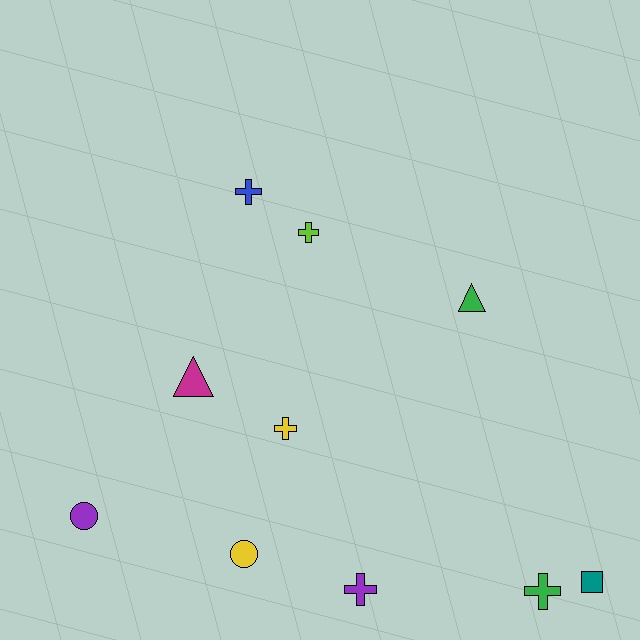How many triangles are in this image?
There are 2 triangles.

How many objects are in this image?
There are 10 objects.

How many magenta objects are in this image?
There is 1 magenta object.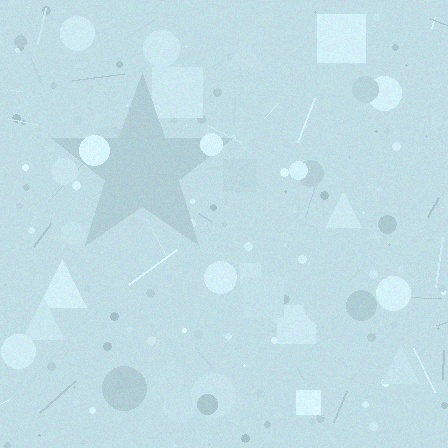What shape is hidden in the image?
A star is hidden in the image.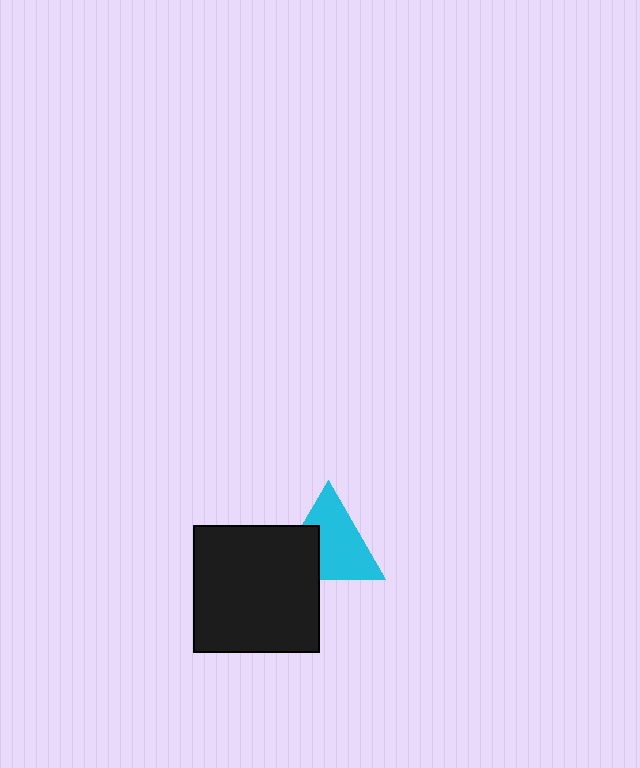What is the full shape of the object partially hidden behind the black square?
The partially hidden object is a cyan triangle.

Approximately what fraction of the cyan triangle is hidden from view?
Roughly 31% of the cyan triangle is hidden behind the black square.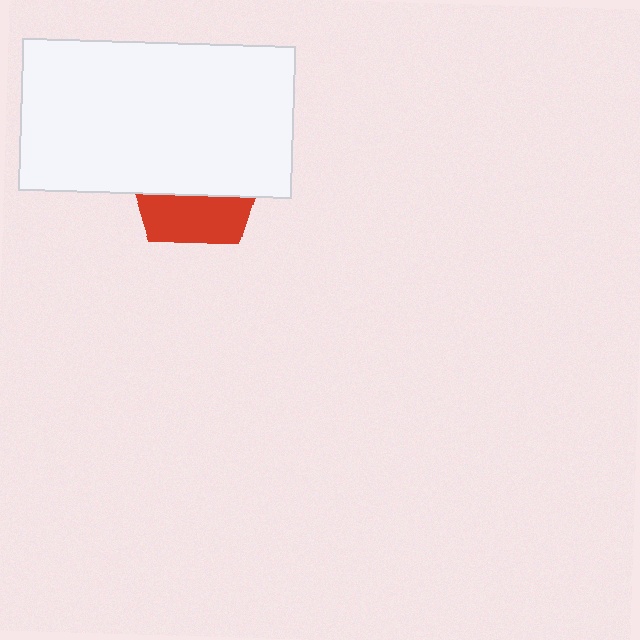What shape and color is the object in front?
The object in front is a white rectangle.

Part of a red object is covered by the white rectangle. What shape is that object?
It is a pentagon.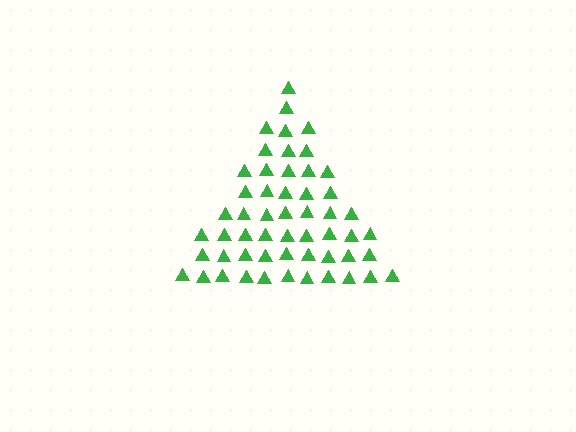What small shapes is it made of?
It is made of small triangles.